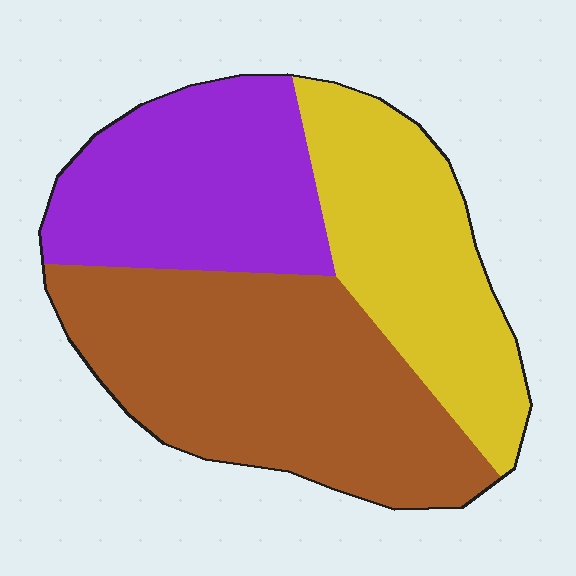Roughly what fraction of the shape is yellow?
Yellow covers around 30% of the shape.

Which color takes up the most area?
Brown, at roughly 45%.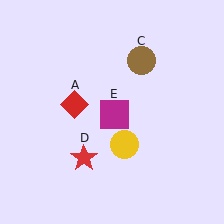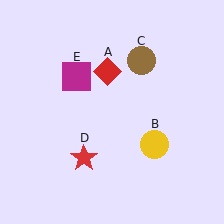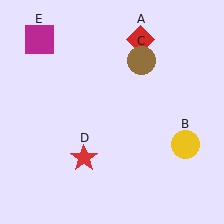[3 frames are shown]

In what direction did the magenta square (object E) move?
The magenta square (object E) moved up and to the left.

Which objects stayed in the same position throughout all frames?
Brown circle (object C) and red star (object D) remained stationary.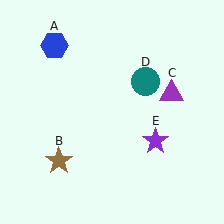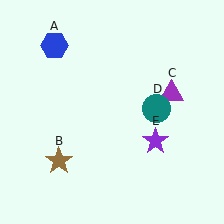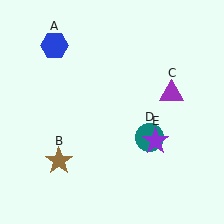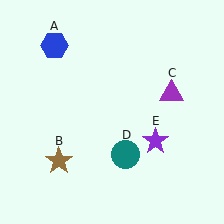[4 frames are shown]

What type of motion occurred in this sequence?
The teal circle (object D) rotated clockwise around the center of the scene.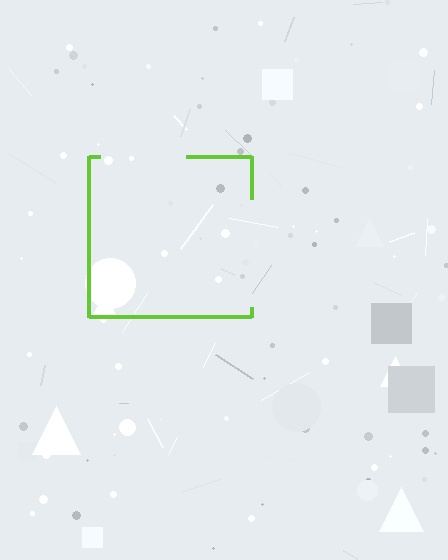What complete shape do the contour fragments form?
The contour fragments form a square.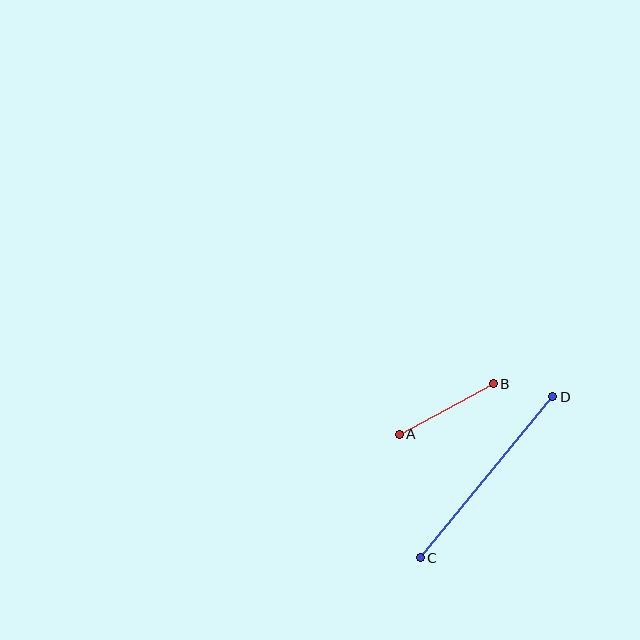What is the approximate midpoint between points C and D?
The midpoint is at approximately (487, 477) pixels.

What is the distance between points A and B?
The distance is approximately 107 pixels.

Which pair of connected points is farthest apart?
Points C and D are farthest apart.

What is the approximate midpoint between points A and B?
The midpoint is at approximately (446, 409) pixels.